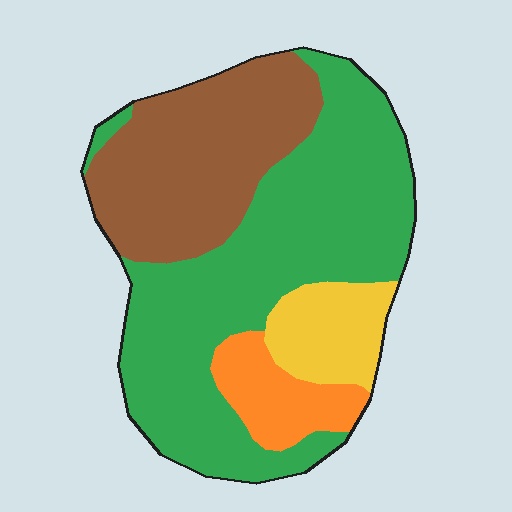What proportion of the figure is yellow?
Yellow covers roughly 10% of the figure.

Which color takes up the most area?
Green, at roughly 50%.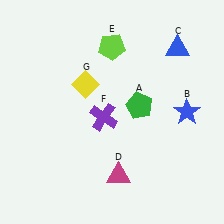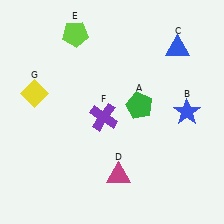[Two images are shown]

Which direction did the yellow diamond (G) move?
The yellow diamond (G) moved left.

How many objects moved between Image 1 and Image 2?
2 objects moved between the two images.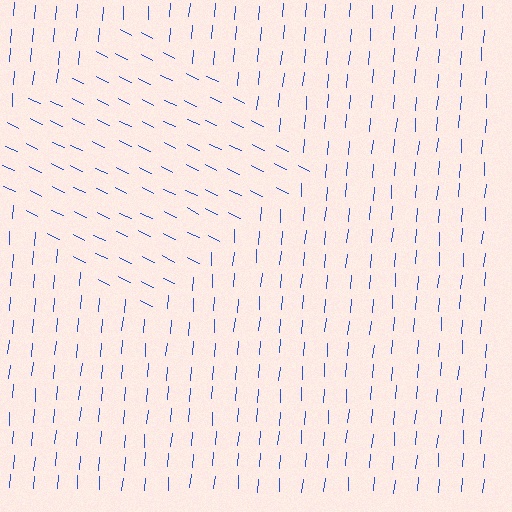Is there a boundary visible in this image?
Yes, there is a texture boundary formed by a change in line orientation.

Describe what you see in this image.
The image is filled with small blue line segments. A diamond region in the image has lines oriented differently from the surrounding lines, creating a visible texture boundary.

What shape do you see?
I see a diamond.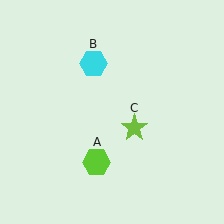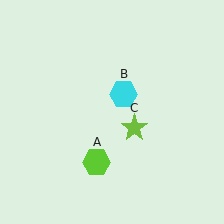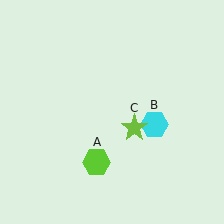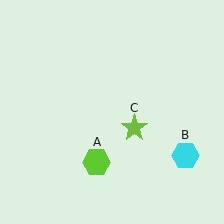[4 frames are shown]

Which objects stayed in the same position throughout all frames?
Lime hexagon (object A) and lime star (object C) remained stationary.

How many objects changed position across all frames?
1 object changed position: cyan hexagon (object B).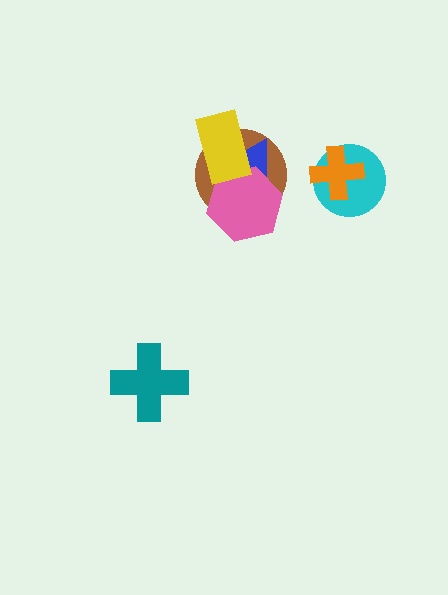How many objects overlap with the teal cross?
0 objects overlap with the teal cross.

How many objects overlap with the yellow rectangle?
3 objects overlap with the yellow rectangle.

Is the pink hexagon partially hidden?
Yes, it is partially covered by another shape.